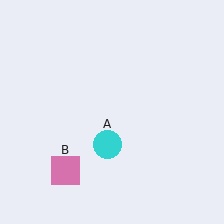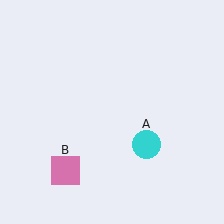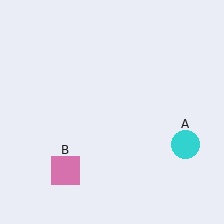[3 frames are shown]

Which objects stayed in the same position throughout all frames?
Pink square (object B) remained stationary.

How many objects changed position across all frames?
1 object changed position: cyan circle (object A).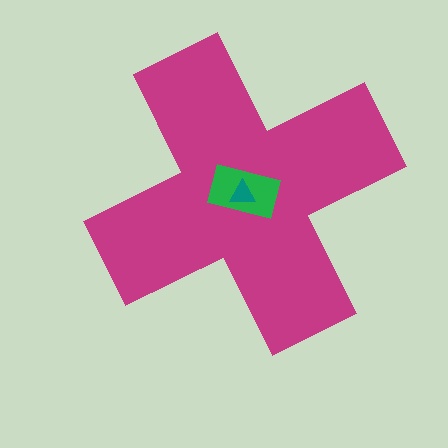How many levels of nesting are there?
3.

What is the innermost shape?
The teal triangle.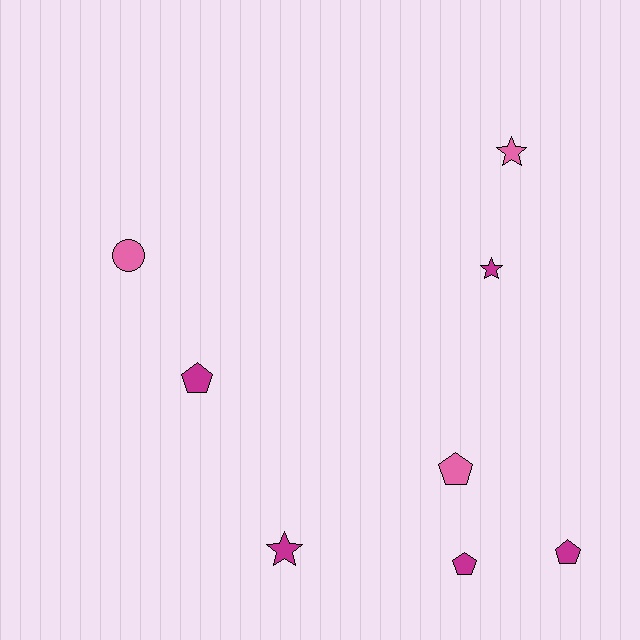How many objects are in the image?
There are 8 objects.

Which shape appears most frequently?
Pentagon, with 4 objects.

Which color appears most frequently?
Magenta, with 5 objects.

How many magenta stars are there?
There are 2 magenta stars.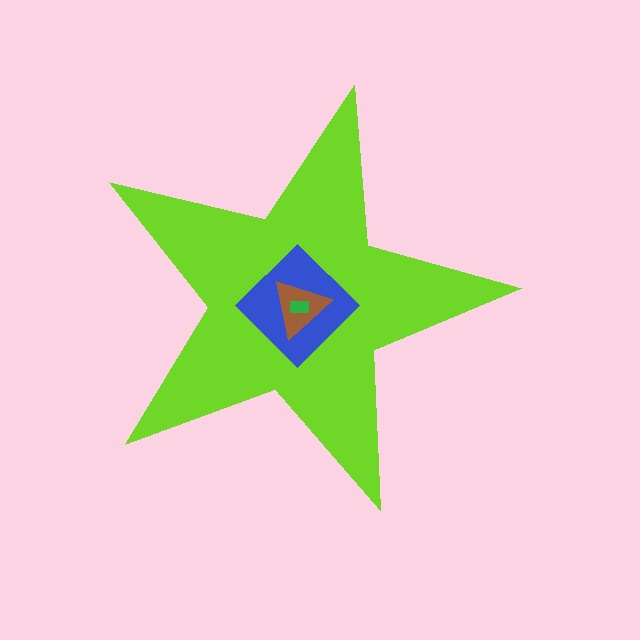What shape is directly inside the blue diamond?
The brown triangle.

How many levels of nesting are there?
4.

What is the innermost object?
The green rectangle.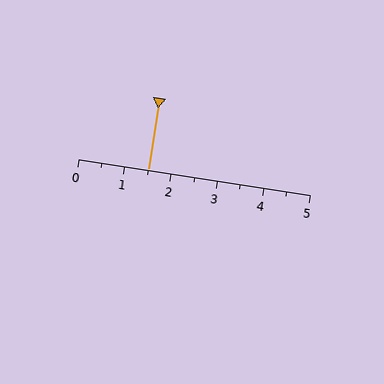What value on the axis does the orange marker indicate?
The marker indicates approximately 1.5.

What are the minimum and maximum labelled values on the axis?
The axis runs from 0 to 5.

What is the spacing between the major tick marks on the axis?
The major ticks are spaced 1 apart.